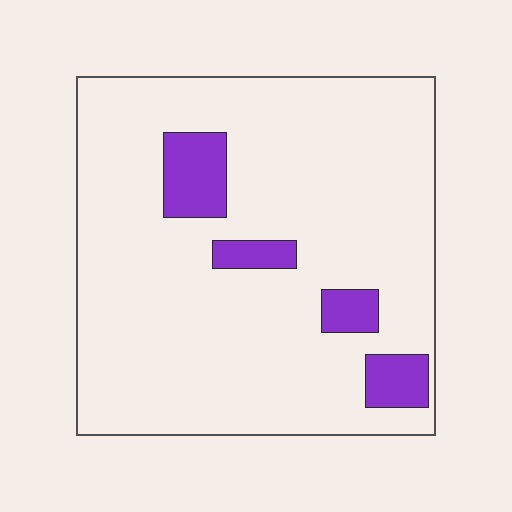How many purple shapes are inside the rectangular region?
4.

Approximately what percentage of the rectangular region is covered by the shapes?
Approximately 10%.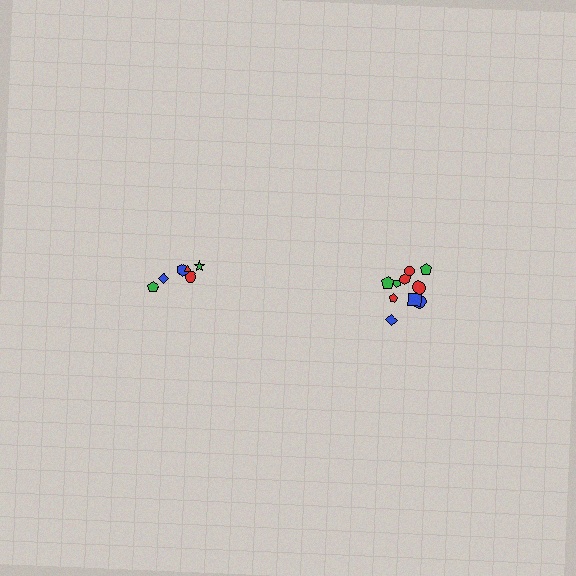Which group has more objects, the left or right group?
The right group.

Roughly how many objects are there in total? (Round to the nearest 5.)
Roughly 15 objects in total.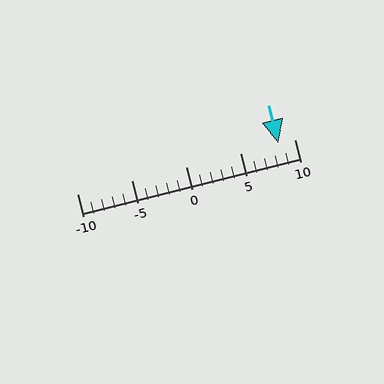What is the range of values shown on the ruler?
The ruler shows values from -10 to 10.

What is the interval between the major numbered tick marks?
The major tick marks are spaced 5 units apart.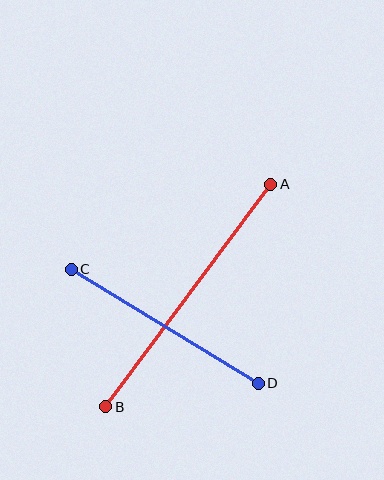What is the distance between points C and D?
The distance is approximately 219 pixels.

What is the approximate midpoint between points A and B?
The midpoint is at approximately (188, 295) pixels.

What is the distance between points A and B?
The distance is approximately 277 pixels.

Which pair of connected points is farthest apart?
Points A and B are farthest apart.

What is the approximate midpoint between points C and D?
The midpoint is at approximately (165, 326) pixels.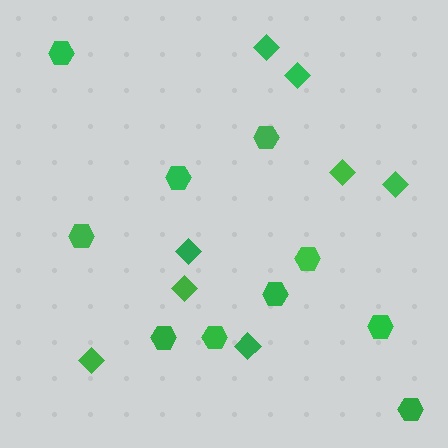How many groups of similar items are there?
There are 2 groups: one group of hexagons (10) and one group of diamonds (8).